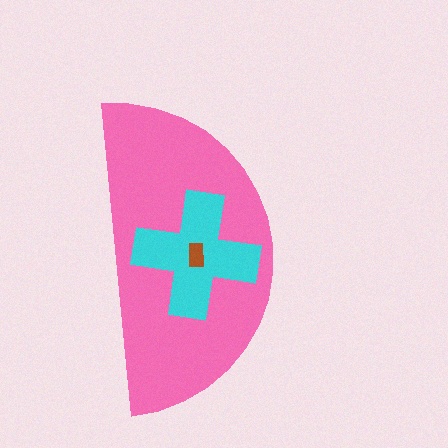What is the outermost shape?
The pink semicircle.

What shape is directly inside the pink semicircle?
The cyan cross.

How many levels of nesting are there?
3.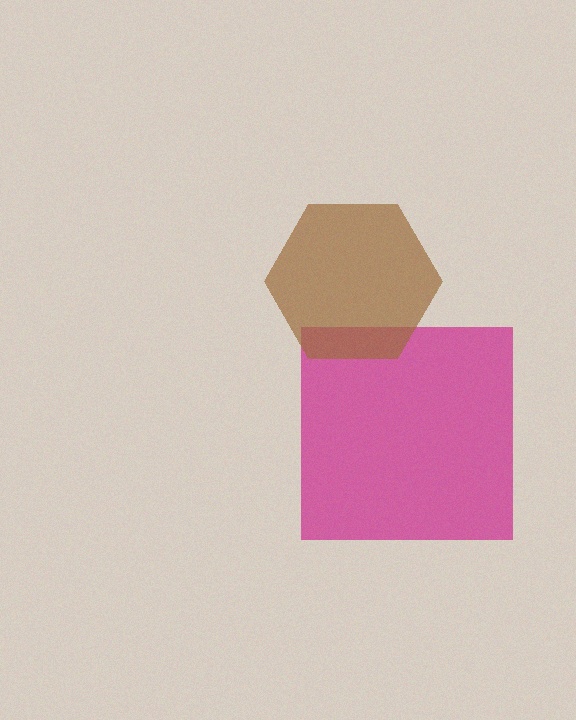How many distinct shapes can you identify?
There are 2 distinct shapes: a magenta square, a brown hexagon.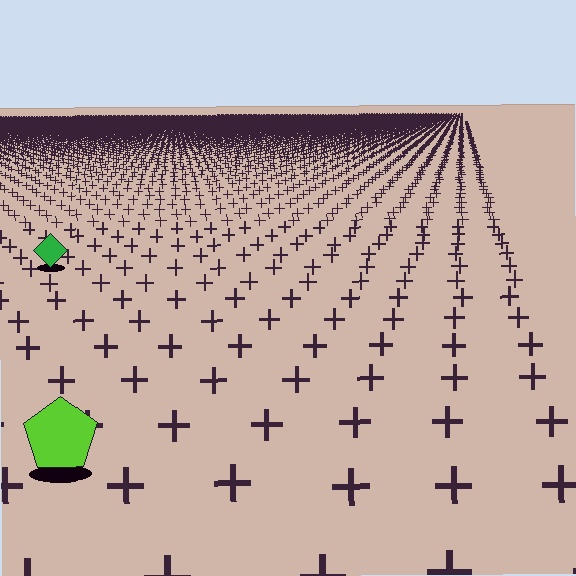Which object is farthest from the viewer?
The green diamond is farthest from the viewer. It appears smaller and the ground texture around it is denser.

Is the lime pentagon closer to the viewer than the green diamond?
Yes. The lime pentagon is closer — you can tell from the texture gradient: the ground texture is coarser near it.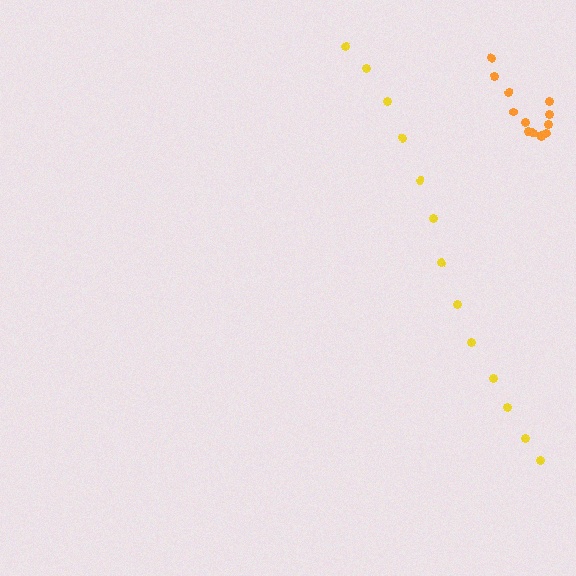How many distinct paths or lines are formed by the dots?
There are 2 distinct paths.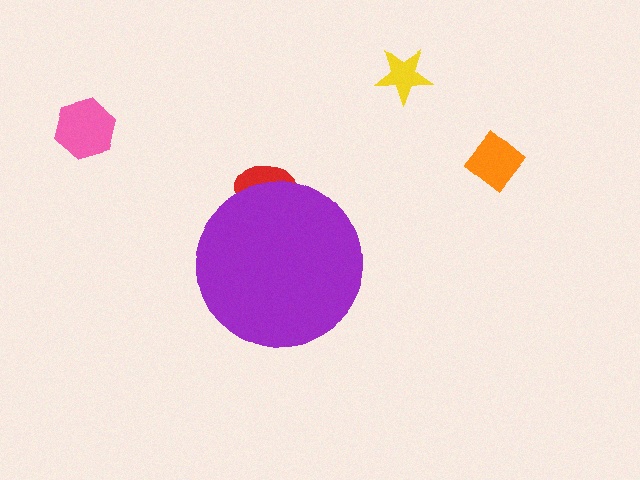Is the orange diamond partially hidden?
No, the orange diamond is fully visible.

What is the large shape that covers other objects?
A purple circle.